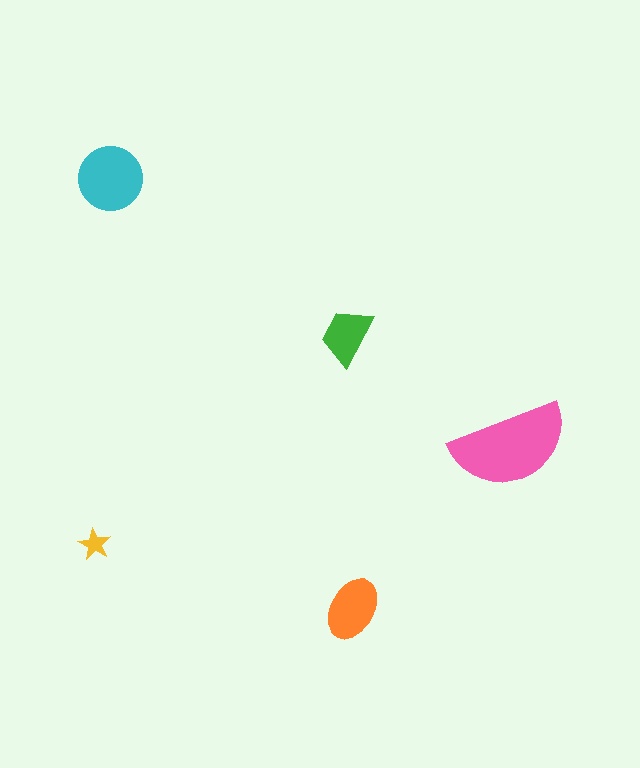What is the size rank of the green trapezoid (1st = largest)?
4th.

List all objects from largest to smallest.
The pink semicircle, the cyan circle, the orange ellipse, the green trapezoid, the yellow star.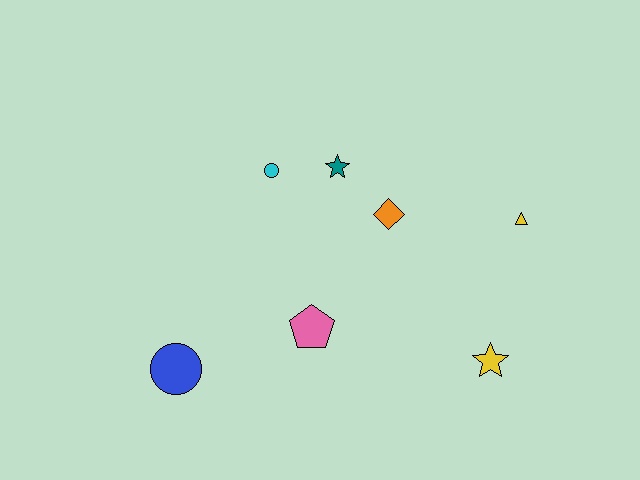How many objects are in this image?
There are 7 objects.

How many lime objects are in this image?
There are no lime objects.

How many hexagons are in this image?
There are no hexagons.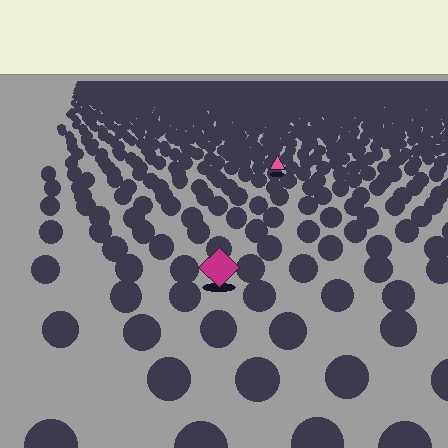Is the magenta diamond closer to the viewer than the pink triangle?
Yes. The magenta diamond is closer — you can tell from the texture gradient: the ground texture is coarser near it.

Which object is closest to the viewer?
The magenta diamond is closest. The texture marks near it are larger and more spread out.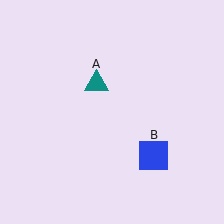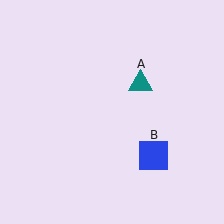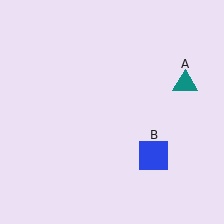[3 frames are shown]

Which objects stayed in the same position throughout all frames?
Blue square (object B) remained stationary.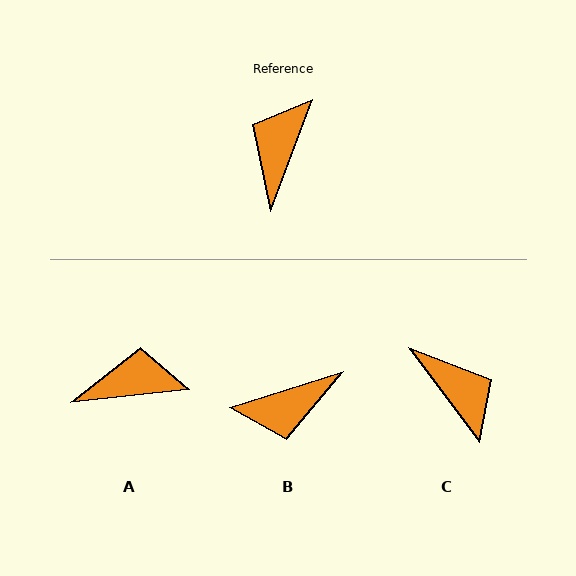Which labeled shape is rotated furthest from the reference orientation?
B, about 128 degrees away.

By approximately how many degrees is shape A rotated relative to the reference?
Approximately 63 degrees clockwise.